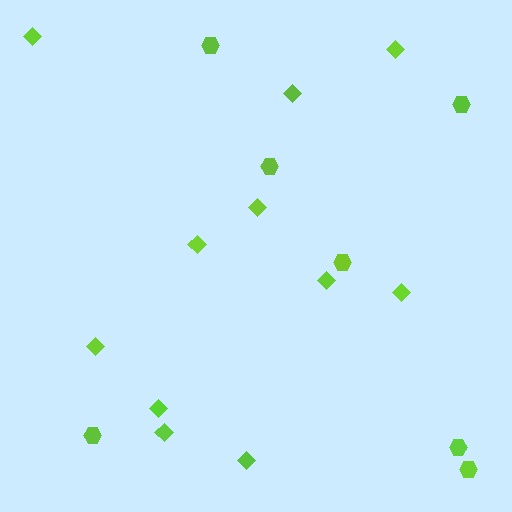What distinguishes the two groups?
There are 2 groups: one group of diamonds (11) and one group of hexagons (7).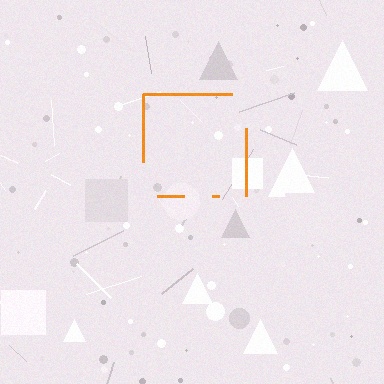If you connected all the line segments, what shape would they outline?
They would outline a square.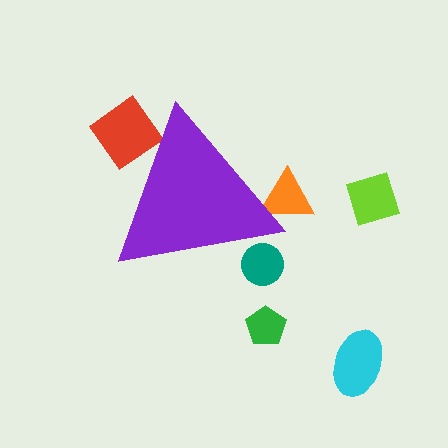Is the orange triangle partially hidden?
Yes, the orange triangle is partially hidden behind the purple triangle.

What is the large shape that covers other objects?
A purple triangle.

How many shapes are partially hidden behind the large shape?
3 shapes are partially hidden.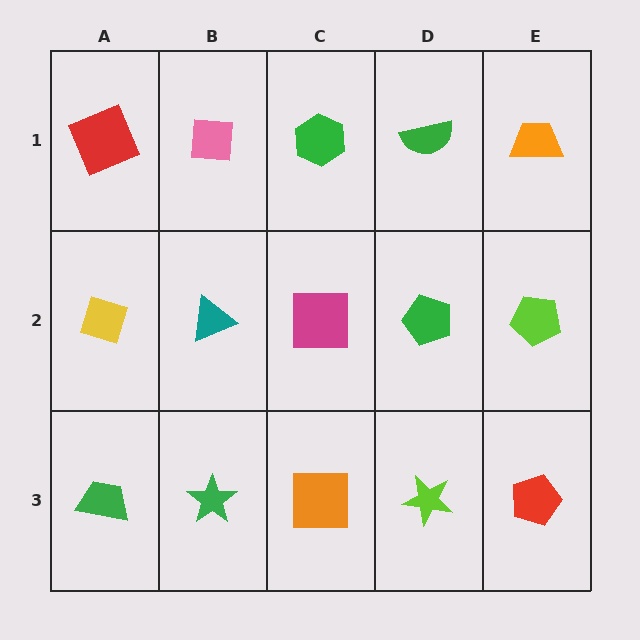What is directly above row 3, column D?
A green pentagon.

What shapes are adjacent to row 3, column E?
A lime pentagon (row 2, column E), a lime star (row 3, column D).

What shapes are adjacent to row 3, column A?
A yellow diamond (row 2, column A), a green star (row 3, column B).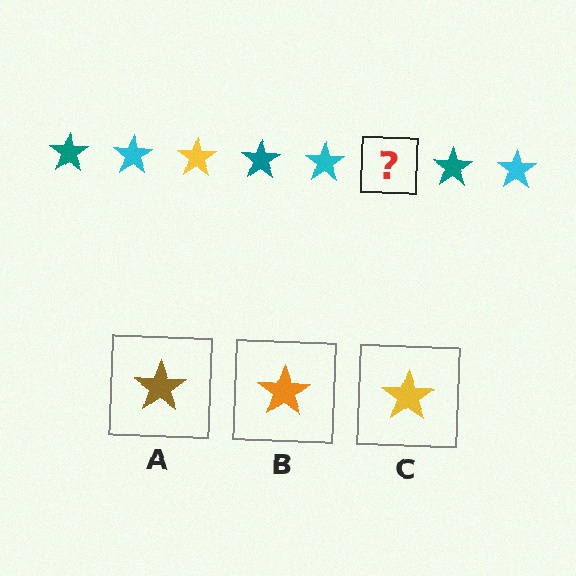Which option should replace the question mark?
Option C.